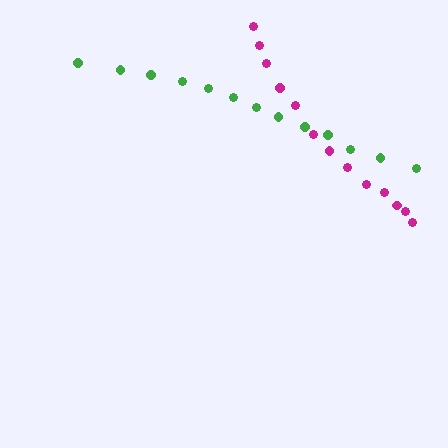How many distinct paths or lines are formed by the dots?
There are 2 distinct paths.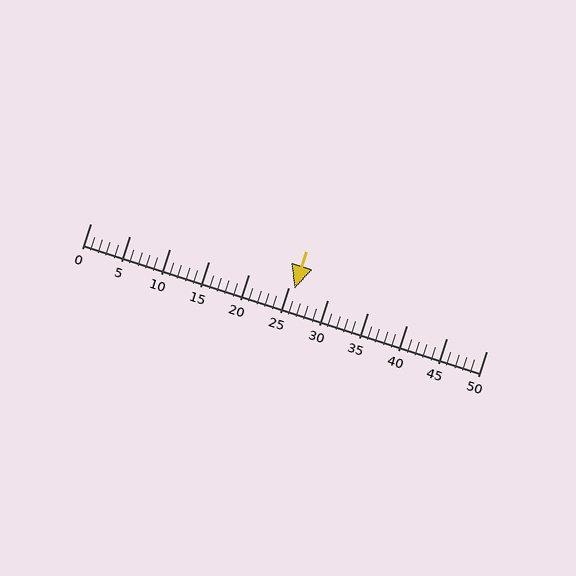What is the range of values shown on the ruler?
The ruler shows values from 0 to 50.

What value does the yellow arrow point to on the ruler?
The yellow arrow points to approximately 26.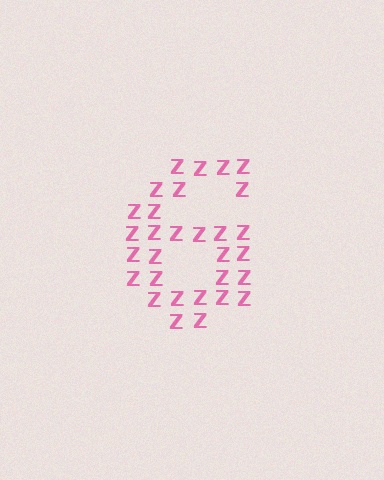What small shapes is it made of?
It is made of small letter Z's.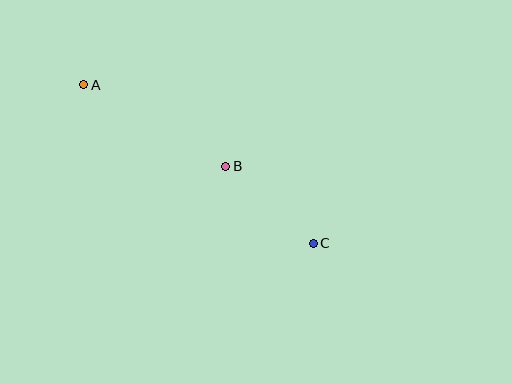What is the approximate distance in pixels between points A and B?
The distance between A and B is approximately 164 pixels.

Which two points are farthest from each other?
Points A and C are farthest from each other.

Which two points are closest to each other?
Points B and C are closest to each other.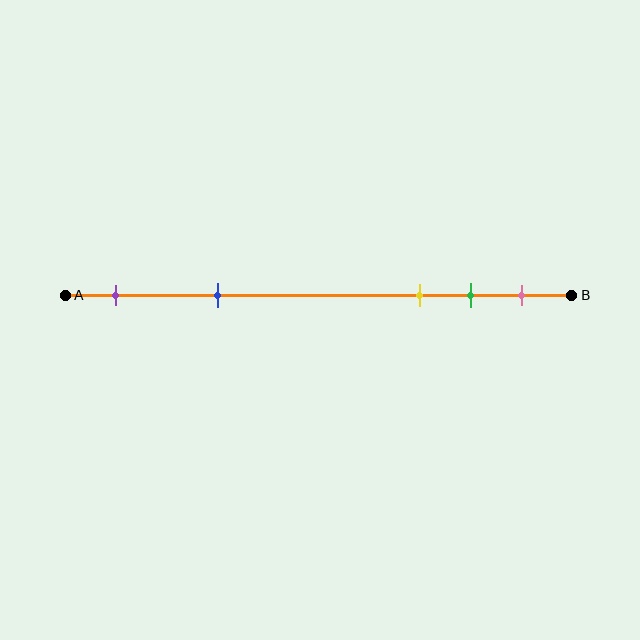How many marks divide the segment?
There are 5 marks dividing the segment.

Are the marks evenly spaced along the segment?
No, the marks are not evenly spaced.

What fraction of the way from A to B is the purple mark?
The purple mark is approximately 10% (0.1) of the way from A to B.